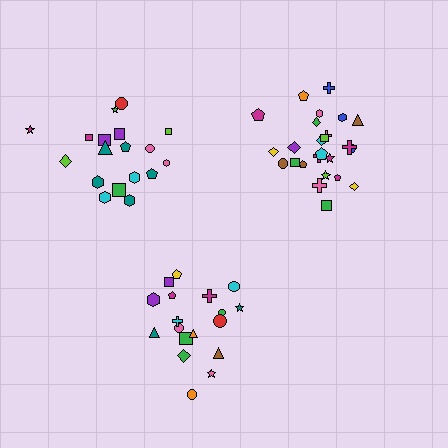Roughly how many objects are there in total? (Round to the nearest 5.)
Roughly 60 objects in total.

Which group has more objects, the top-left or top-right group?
The top-right group.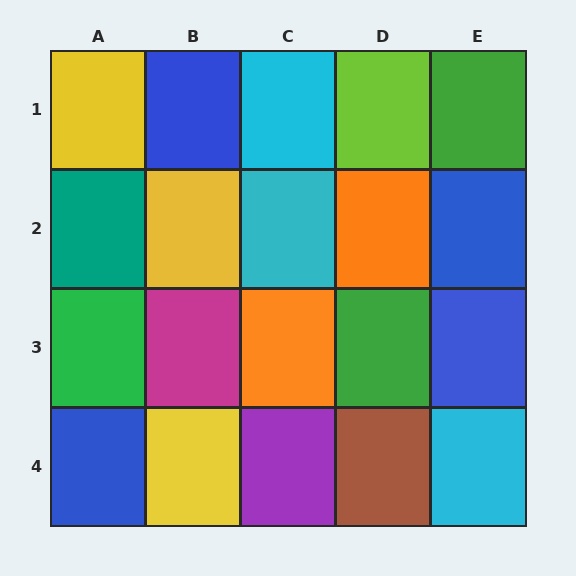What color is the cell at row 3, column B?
Magenta.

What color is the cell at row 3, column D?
Green.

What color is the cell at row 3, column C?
Orange.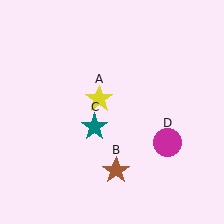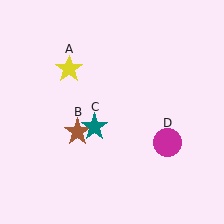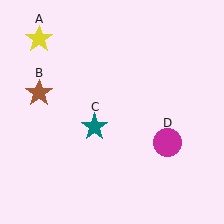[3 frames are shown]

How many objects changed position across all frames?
2 objects changed position: yellow star (object A), brown star (object B).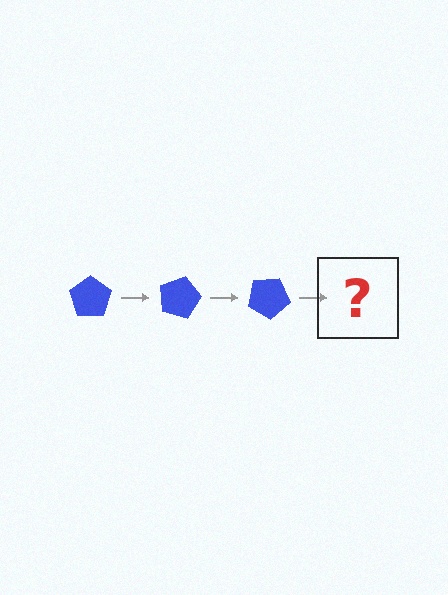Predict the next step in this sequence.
The next step is a blue pentagon rotated 45 degrees.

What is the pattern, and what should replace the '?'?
The pattern is that the pentagon rotates 15 degrees each step. The '?' should be a blue pentagon rotated 45 degrees.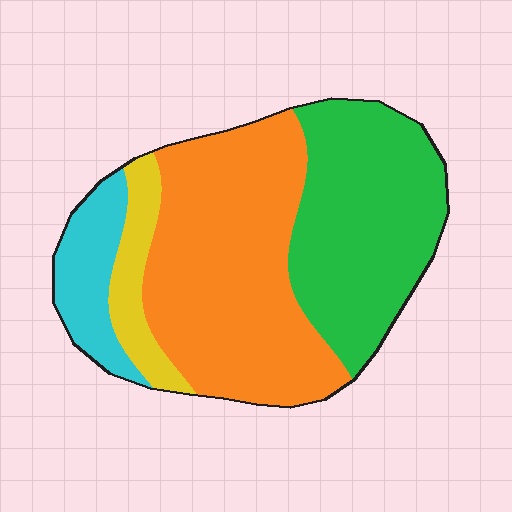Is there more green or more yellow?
Green.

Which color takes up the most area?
Orange, at roughly 45%.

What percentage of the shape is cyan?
Cyan covers 11% of the shape.